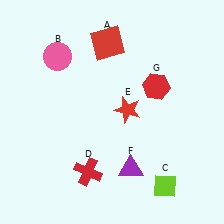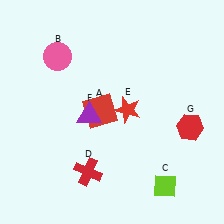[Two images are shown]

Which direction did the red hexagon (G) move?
The red hexagon (G) moved down.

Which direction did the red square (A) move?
The red square (A) moved down.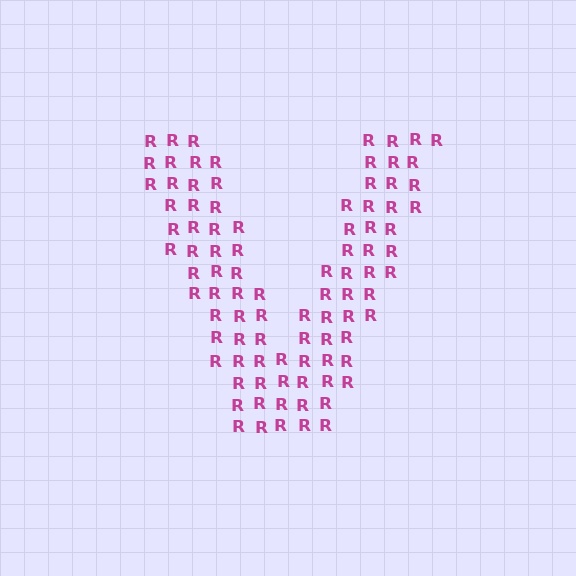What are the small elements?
The small elements are letter R's.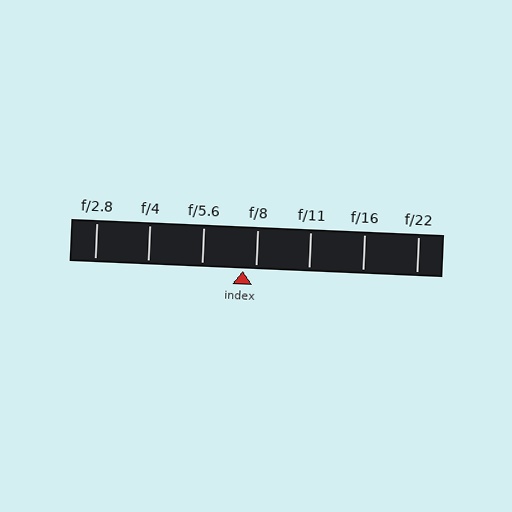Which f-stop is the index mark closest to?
The index mark is closest to f/8.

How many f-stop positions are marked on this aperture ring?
There are 7 f-stop positions marked.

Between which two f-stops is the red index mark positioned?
The index mark is between f/5.6 and f/8.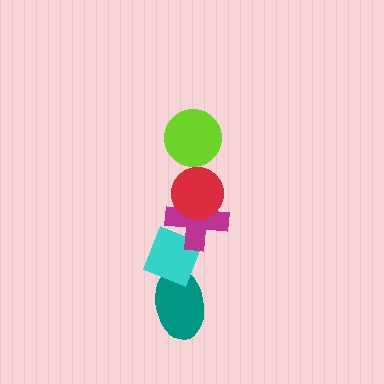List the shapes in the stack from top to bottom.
From top to bottom: the lime circle, the red circle, the magenta cross, the cyan diamond, the teal ellipse.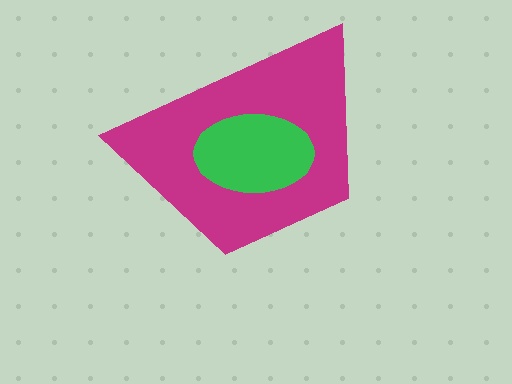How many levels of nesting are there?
2.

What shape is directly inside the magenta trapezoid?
The green ellipse.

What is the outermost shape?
The magenta trapezoid.